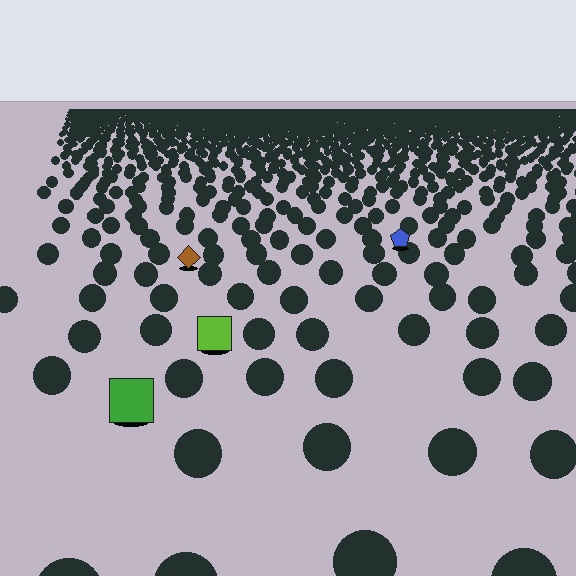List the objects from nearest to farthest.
From nearest to farthest: the green square, the lime square, the brown diamond, the blue pentagon.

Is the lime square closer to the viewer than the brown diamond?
Yes. The lime square is closer — you can tell from the texture gradient: the ground texture is coarser near it.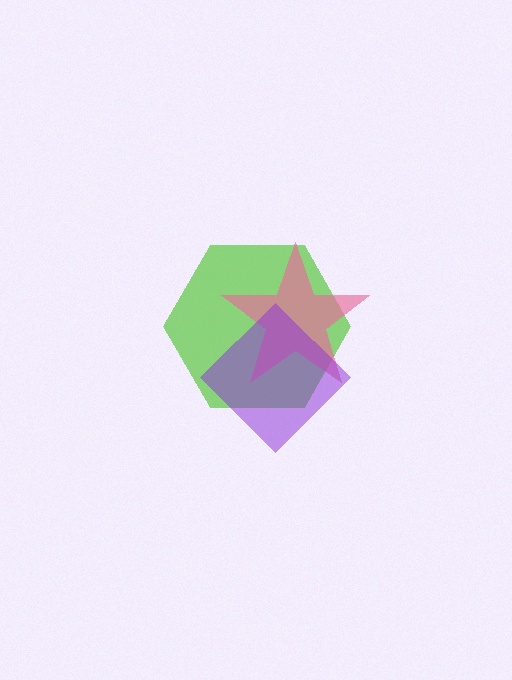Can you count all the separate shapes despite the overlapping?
Yes, there are 3 separate shapes.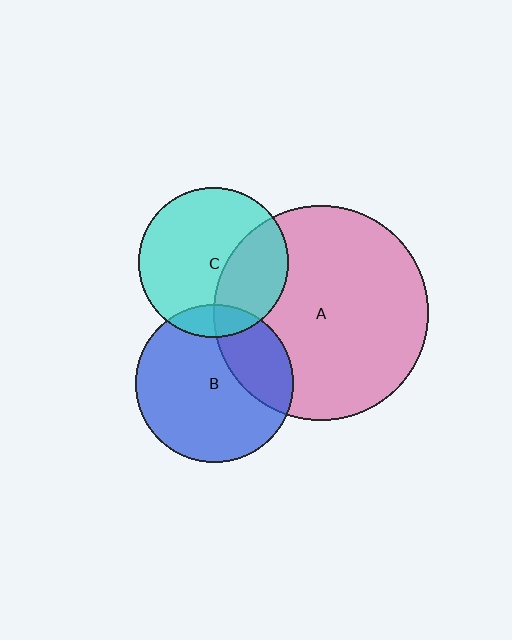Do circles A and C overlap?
Yes.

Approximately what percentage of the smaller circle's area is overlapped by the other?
Approximately 35%.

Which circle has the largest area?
Circle A (pink).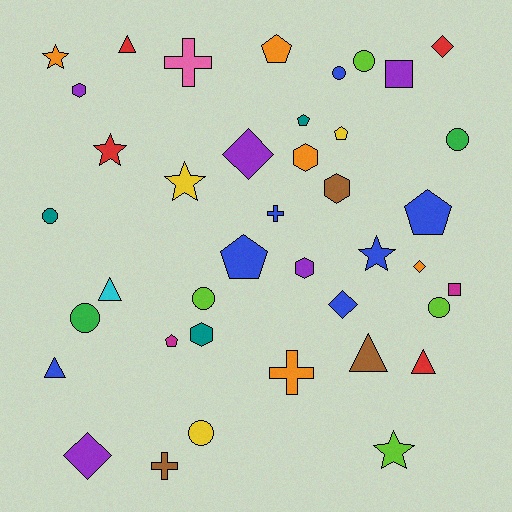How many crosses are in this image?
There are 4 crosses.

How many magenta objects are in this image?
There are 2 magenta objects.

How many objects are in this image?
There are 40 objects.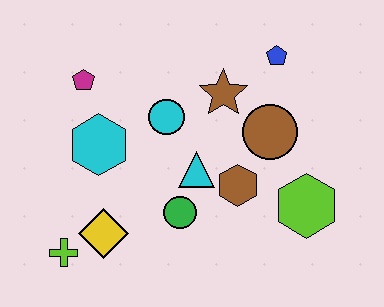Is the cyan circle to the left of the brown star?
Yes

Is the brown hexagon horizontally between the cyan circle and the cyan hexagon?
No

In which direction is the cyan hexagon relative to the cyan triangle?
The cyan hexagon is to the left of the cyan triangle.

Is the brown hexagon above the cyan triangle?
No